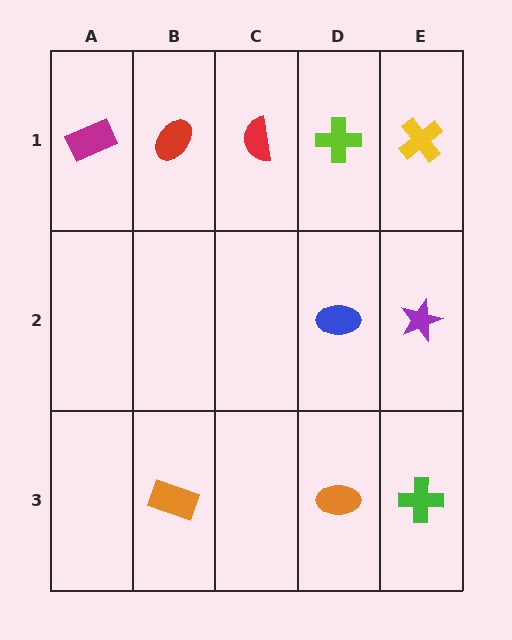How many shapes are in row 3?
3 shapes.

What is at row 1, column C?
A red semicircle.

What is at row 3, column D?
An orange ellipse.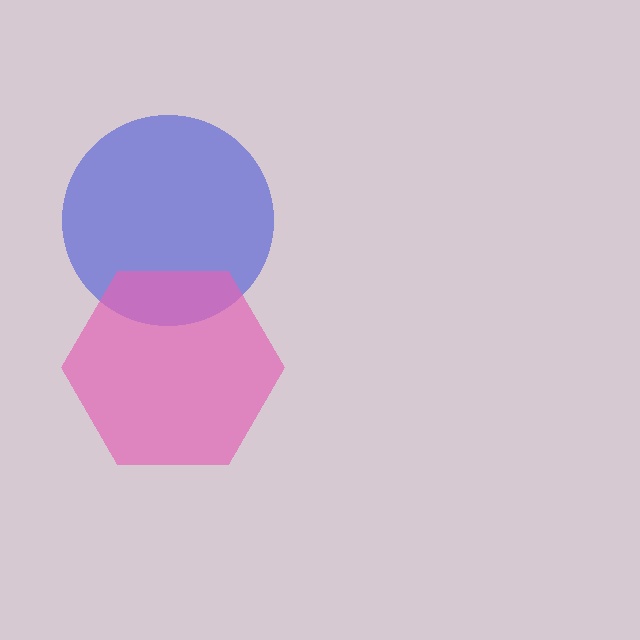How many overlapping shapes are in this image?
There are 2 overlapping shapes in the image.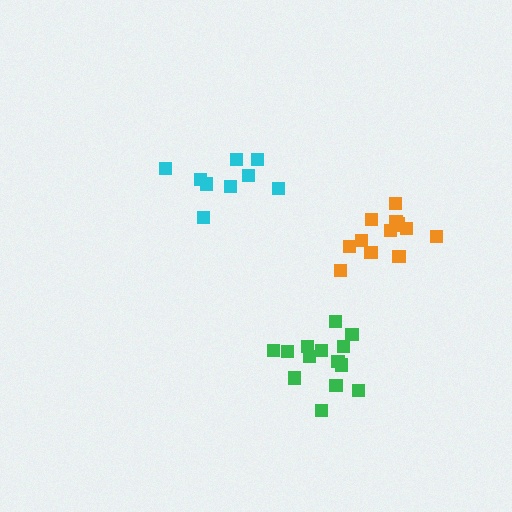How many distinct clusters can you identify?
There are 3 distinct clusters.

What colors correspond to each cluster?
The clusters are colored: green, cyan, orange.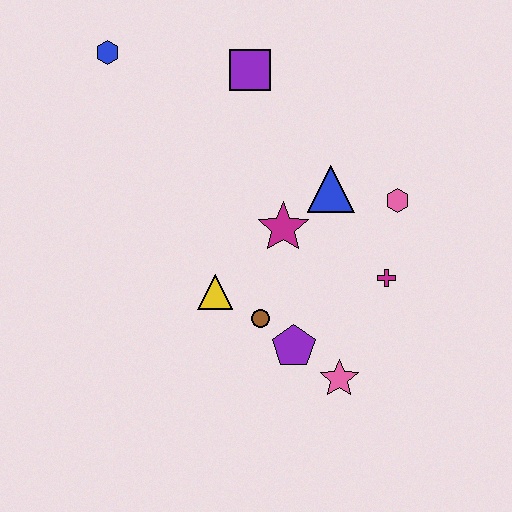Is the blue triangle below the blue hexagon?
Yes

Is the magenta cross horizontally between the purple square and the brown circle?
No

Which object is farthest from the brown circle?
The blue hexagon is farthest from the brown circle.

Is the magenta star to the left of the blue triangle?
Yes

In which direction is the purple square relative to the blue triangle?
The purple square is above the blue triangle.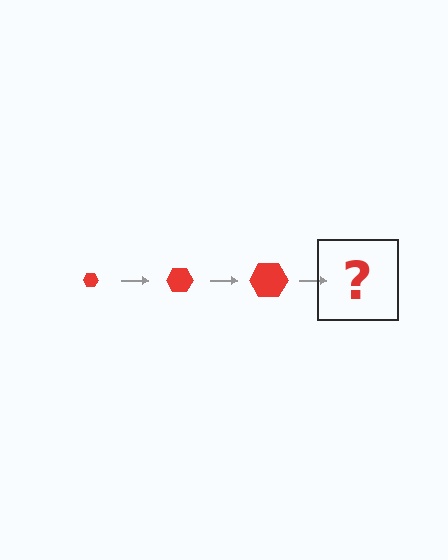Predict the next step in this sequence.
The next step is a red hexagon, larger than the previous one.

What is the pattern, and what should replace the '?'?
The pattern is that the hexagon gets progressively larger each step. The '?' should be a red hexagon, larger than the previous one.